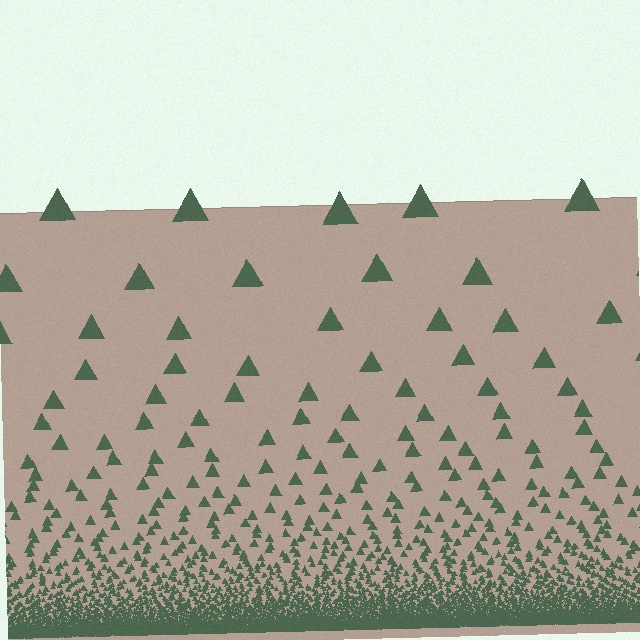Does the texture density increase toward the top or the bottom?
Density increases toward the bottom.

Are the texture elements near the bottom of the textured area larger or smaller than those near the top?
Smaller. The gradient is inverted — elements near the bottom are smaller and denser.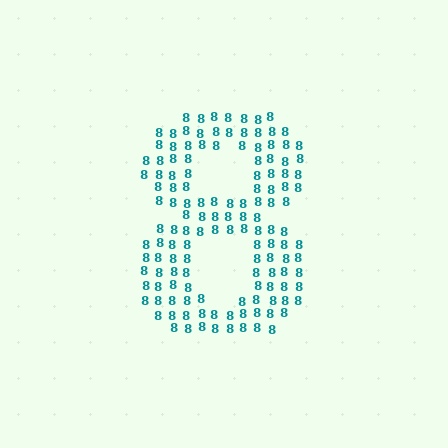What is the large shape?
The large shape is the digit 8.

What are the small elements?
The small elements are digit 8's.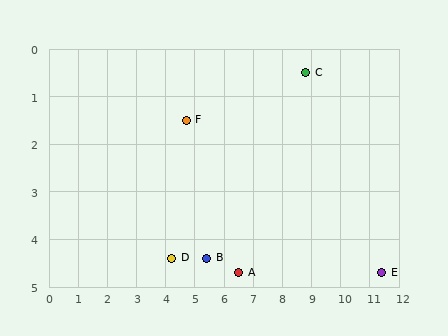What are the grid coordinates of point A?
Point A is at approximately (6.5, 4.7).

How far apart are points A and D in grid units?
Points A and D are about 2.3 grid units apart.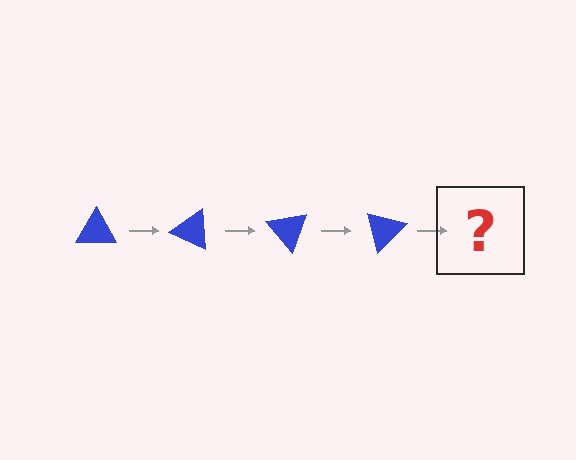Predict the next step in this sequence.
The next step is a blue triangle rotated 100 degrees.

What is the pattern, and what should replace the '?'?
The pattern is that the triangle rotates 25 degrees each step. The '?' should be a blue triangle rotated 100 degrees.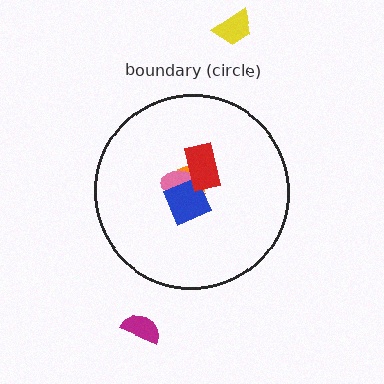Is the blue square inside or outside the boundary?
Inside.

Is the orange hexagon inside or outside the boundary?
Inside.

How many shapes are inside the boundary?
5 inside, 2 outside.